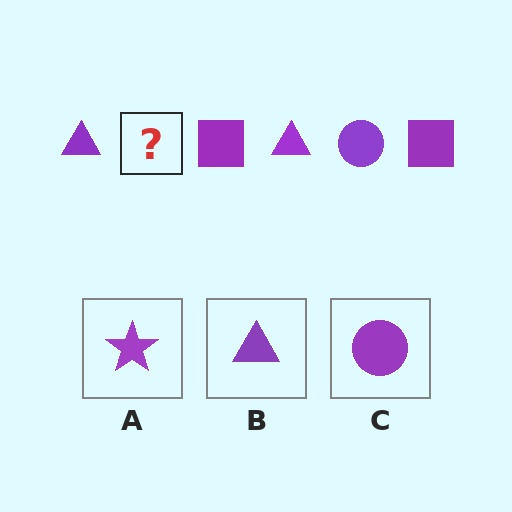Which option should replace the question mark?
Option C.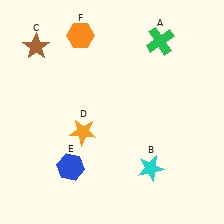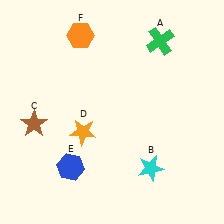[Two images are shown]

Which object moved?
The brown star (C) moved down.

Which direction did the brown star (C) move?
The brown star (C) moved down.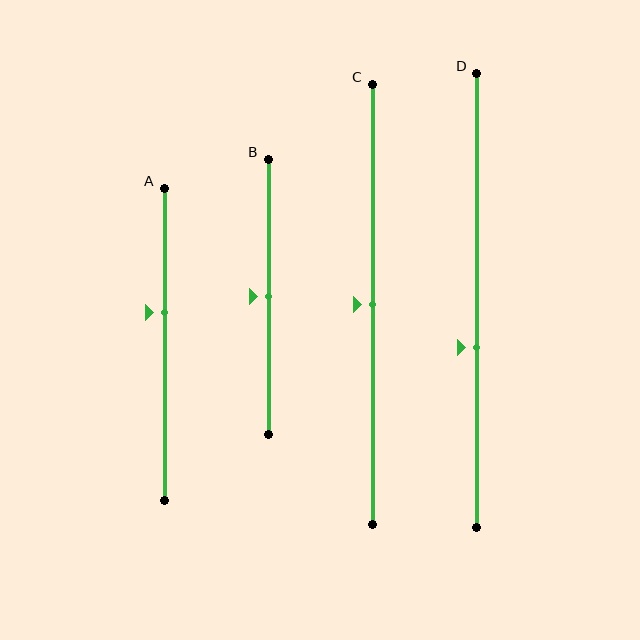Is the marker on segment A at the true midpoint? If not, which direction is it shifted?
No, the marker on segment A is shifted upward by about 10% of the segment length.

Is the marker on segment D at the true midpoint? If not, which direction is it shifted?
No, the marker on segment D is shifted downward by about 10% of the segment length.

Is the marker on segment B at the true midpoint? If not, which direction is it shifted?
Yes, the marker on segment B is at the true midpoint.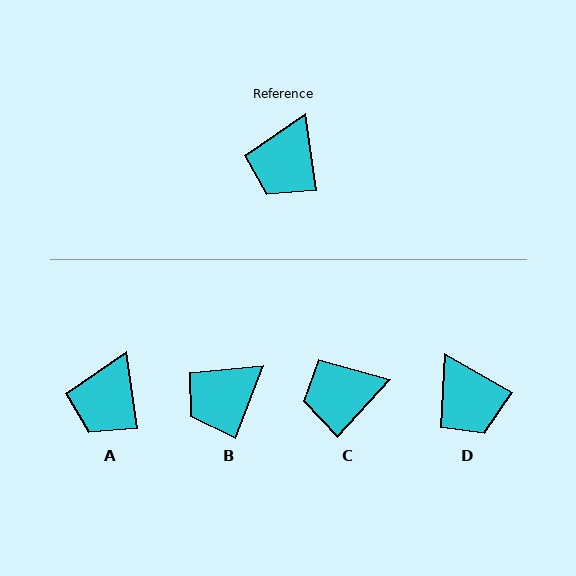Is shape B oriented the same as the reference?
No, it is off by about 29 degrees.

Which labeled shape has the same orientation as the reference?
A.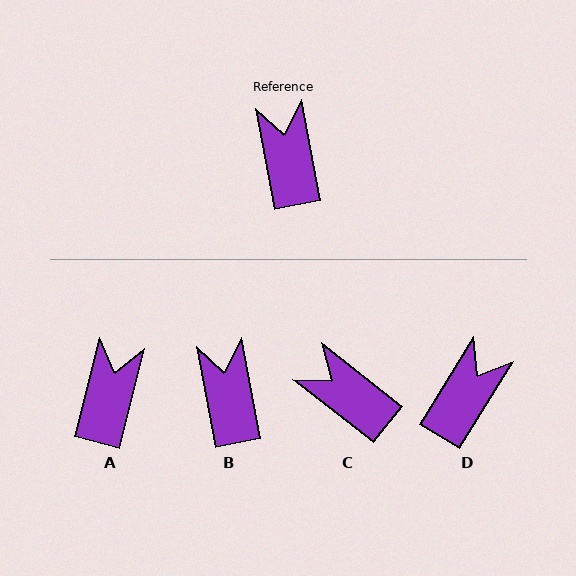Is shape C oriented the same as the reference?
No, it is off by about 41 degrees.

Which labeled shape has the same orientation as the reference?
B.